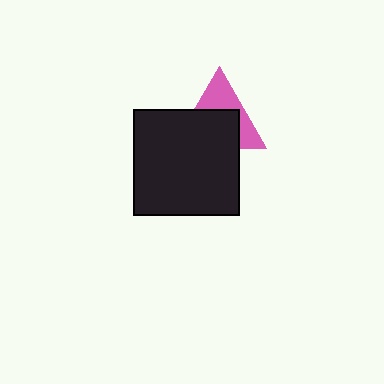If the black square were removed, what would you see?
You would see the complete pink triangle.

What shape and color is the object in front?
The object in front is a black square.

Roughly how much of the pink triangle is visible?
A small part of it is visible (roughly 44%).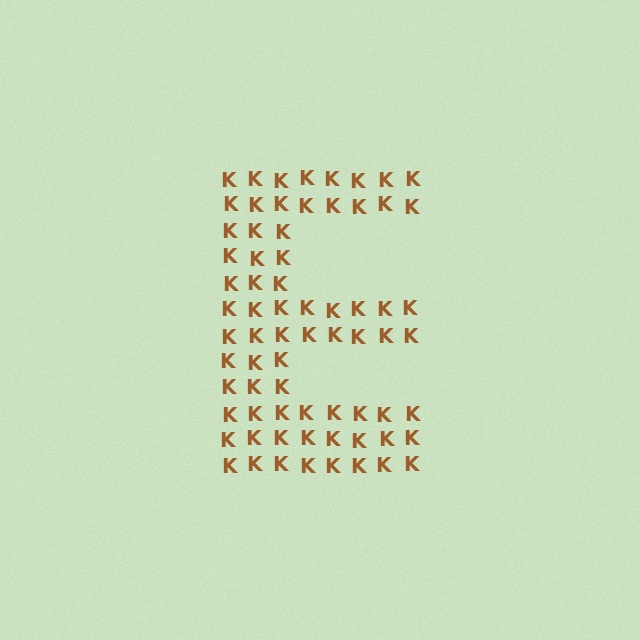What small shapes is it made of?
It is made of small letter K's.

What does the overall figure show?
The overall figure shows the letter E.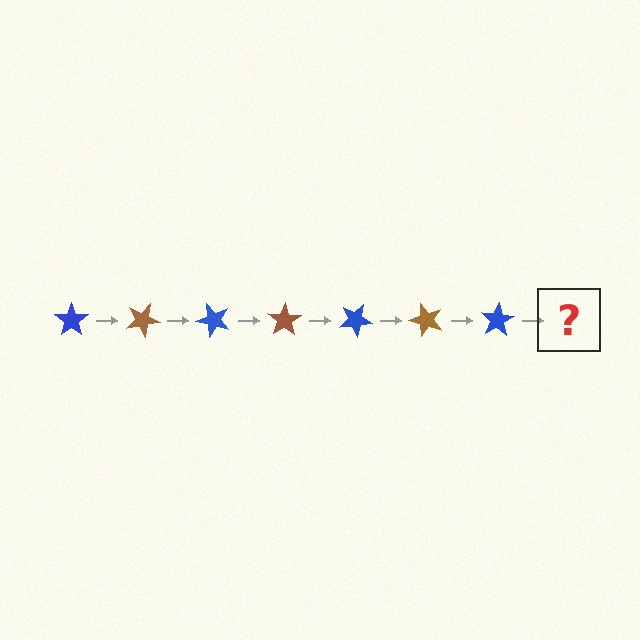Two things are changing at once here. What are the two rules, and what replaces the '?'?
The two rules are that it rotates 25 degrees each step and the color cycles through blue and brown. The '?' should be a brown star, rotated 175 degrees from the start.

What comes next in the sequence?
The next element should be a brown star, rotated 175 degrees from the start.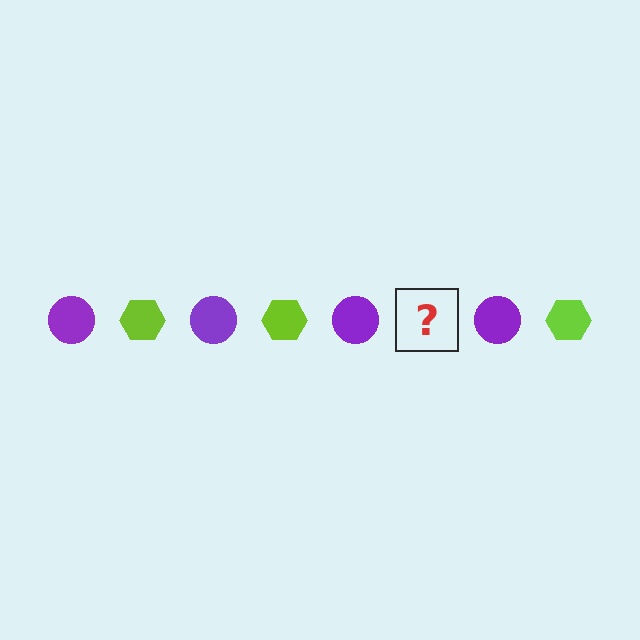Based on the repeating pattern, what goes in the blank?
The blank should be a lime hexagon.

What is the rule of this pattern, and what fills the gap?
The rule is that the pattern alternates between purple circle and lime hexagon. The gap should be filled with a lime hexagon.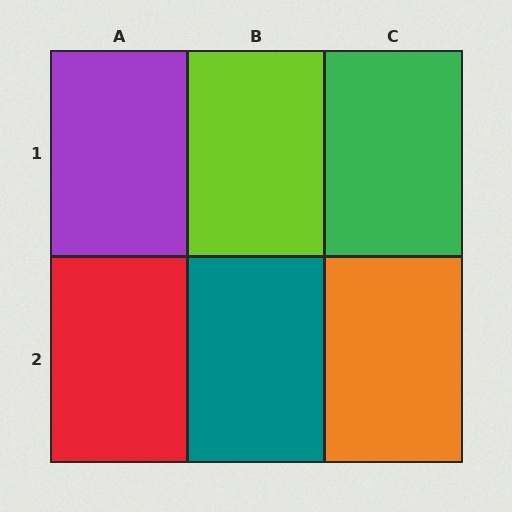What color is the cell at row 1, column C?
Green.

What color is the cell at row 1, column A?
Purple.